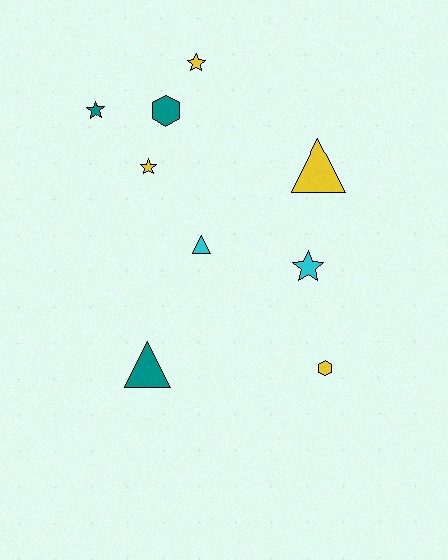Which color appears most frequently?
Yellow, with 4 objects.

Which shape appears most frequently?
Star, with 4 objects.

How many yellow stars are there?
There are 2 yellow stars.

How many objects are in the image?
There are 9 objects.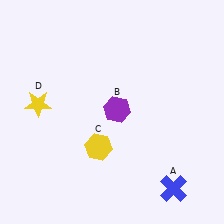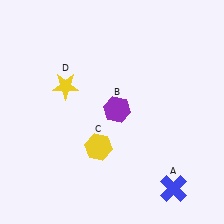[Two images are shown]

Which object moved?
The yellow star (D) moved right.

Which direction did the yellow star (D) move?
The yellow star (D) moved right.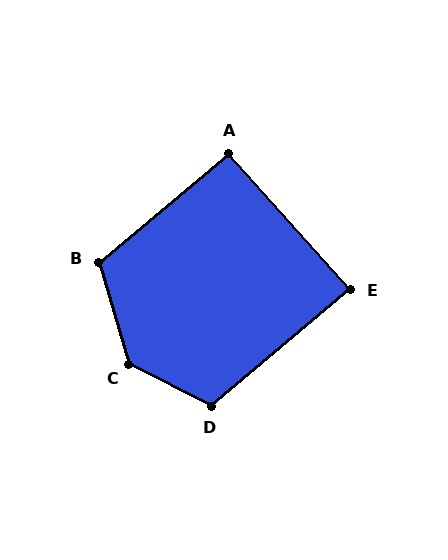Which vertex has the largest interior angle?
C, at approximately 134 degrees.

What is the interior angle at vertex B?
Approximately 113 degrees (obtuse).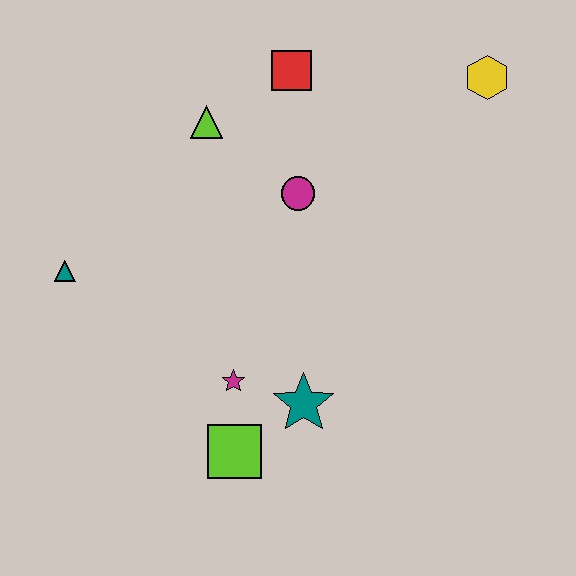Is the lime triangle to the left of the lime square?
Yes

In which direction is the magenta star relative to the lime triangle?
The magenta star is below the lime triangle.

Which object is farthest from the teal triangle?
The yellow hexagon is farthest from the teal triangle.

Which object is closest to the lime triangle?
The red square is closest to the lime triangle.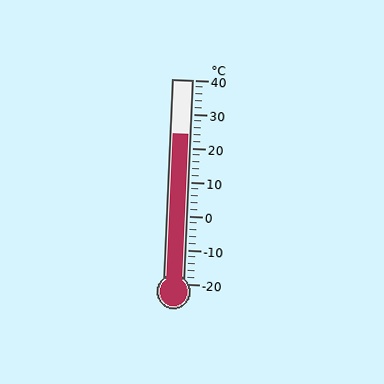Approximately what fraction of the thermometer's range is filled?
The thermometer is filled to approximately 75% of its range.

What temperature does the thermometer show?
The thermometer shows approximately 24°C.